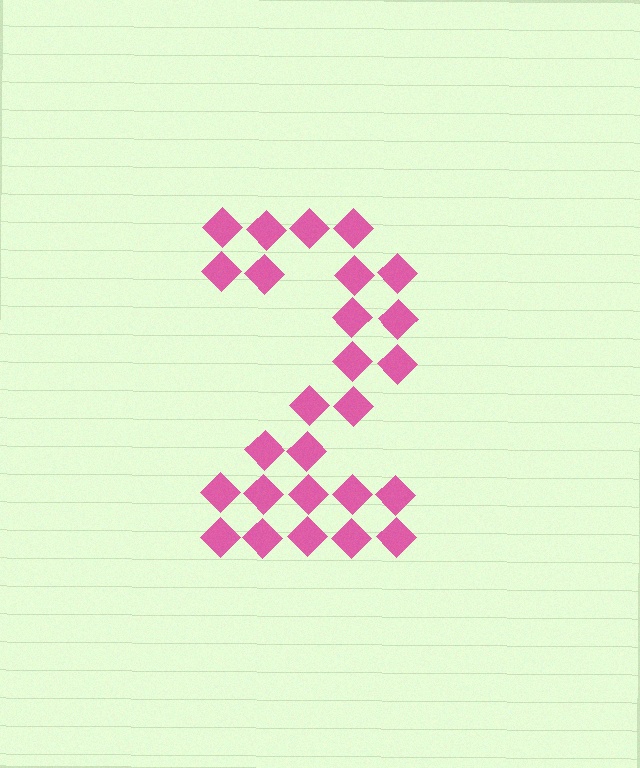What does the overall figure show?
The overall figure shows the digit 2.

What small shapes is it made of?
It is made of small diamonds.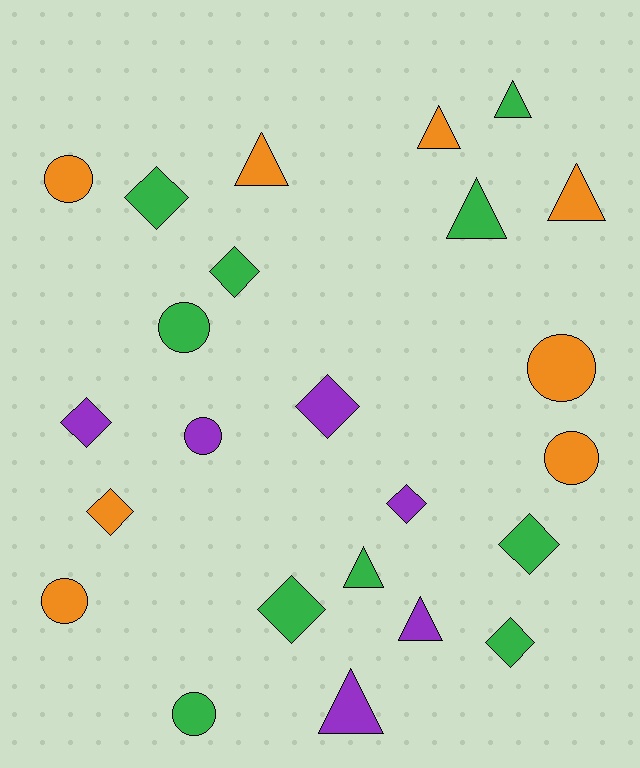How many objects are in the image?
There are 24 objects.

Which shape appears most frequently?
Diamond, with 9 objects.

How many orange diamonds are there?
There is 1 orange diamond.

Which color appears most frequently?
Green, with 10 objects.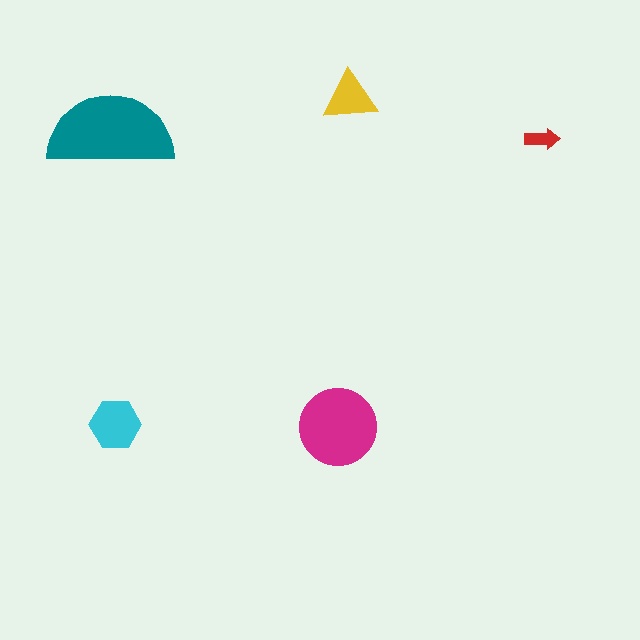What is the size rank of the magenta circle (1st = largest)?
2nd.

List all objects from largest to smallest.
The teal semicircle, the magenta circle, the cyan hexagon, the yellow triangle, the red arrow.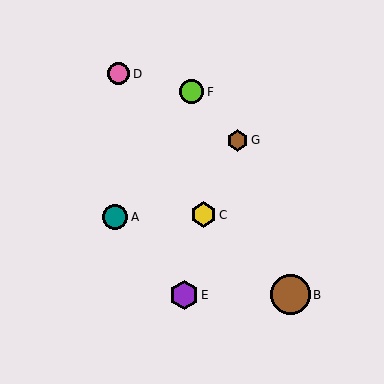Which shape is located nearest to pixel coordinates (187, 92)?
The lime circle (labeled F) at (192, 92) is nearest to that location.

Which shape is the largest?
The brown circle (labeled B) is the largest.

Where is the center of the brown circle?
The center of the brown circle is at (291, 295).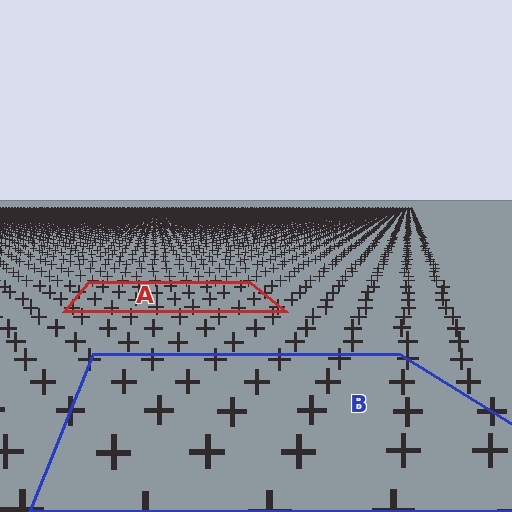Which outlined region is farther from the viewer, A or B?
Region A is farther from the viewer — the texture elements inside it appear smaller and more densely packed.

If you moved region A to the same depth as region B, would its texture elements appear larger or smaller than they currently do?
They would appear larger. At a closer depth, the same texture elements are projected at a bigger on-screen size.